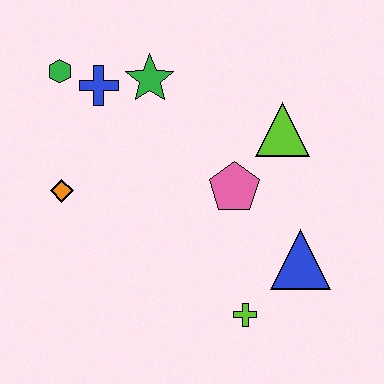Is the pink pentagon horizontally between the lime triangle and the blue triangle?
No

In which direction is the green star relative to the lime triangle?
The green star is to the left of the lime triangle.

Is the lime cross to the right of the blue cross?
Yes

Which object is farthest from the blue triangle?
The green hexagon is farthest from the blue triangle.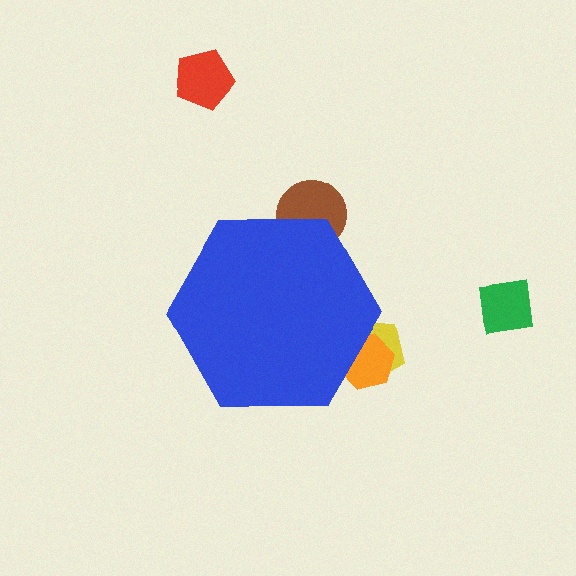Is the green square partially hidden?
No, the green square is fully visible.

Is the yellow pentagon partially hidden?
Yes, the yellow pentagon is partially hidden behind the blue hexagon.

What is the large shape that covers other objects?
A blue hexagon.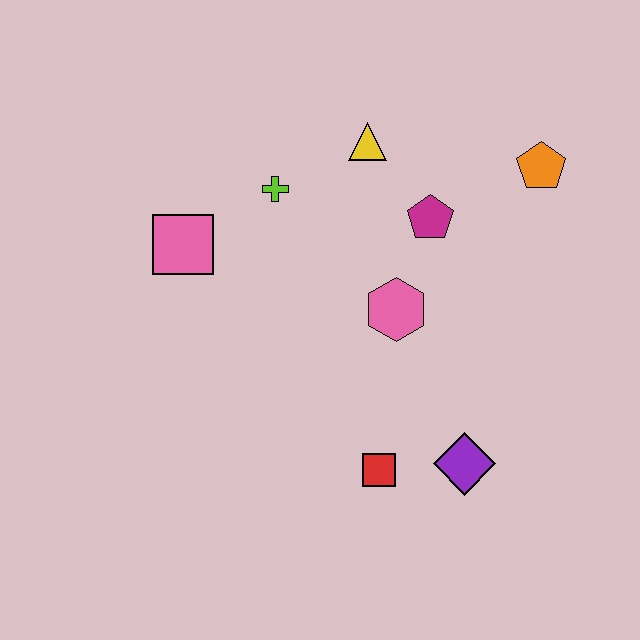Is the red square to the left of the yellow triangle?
No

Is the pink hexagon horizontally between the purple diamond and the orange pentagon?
No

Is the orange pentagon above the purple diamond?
Yes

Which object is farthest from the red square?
The orange pentagon is farthest from the red square.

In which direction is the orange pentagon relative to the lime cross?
The orange pentagon is to the right of the lime cross.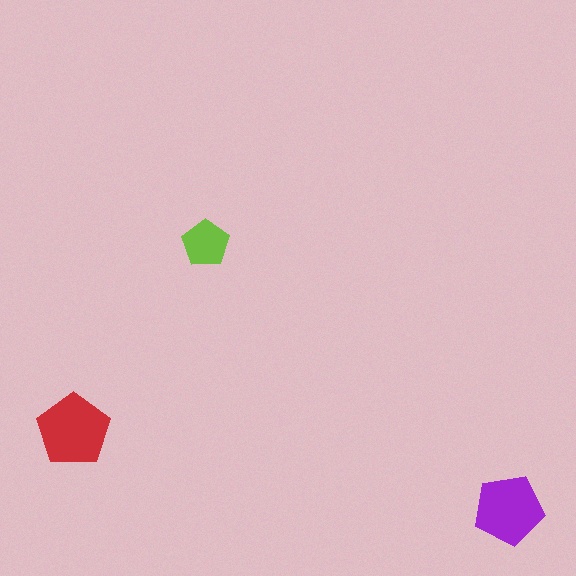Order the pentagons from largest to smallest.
the red one, the purple one, the lime one.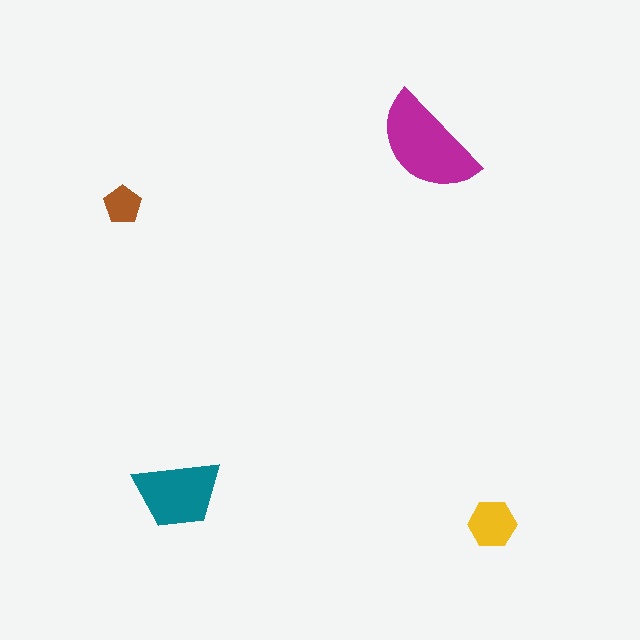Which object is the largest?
The magenta semicircle.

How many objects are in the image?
There are 4 objects in the image.